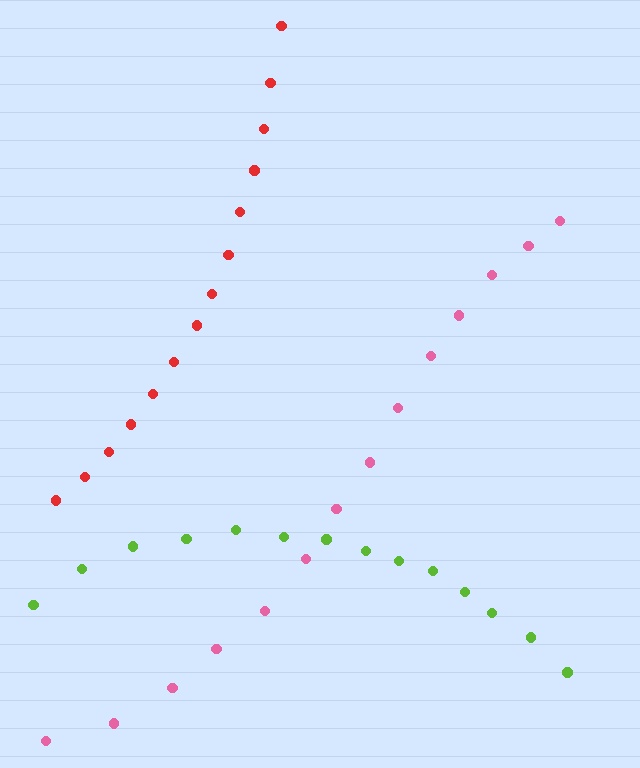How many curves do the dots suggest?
There are 3 distinct paths.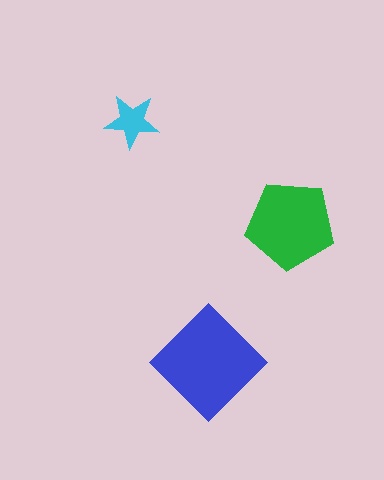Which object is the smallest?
The cyan star.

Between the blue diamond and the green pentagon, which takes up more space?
The blue diamond.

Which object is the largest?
The blue diamond.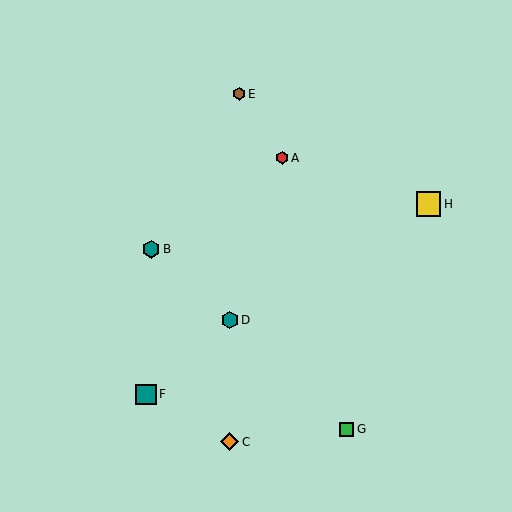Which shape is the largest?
The yellow square (labeled H) is the largest.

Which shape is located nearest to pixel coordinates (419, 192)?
The yellow square (labeled H) at (429, 204) is nearest to that location.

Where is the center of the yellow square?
The center of the yellow square is at (429, 204).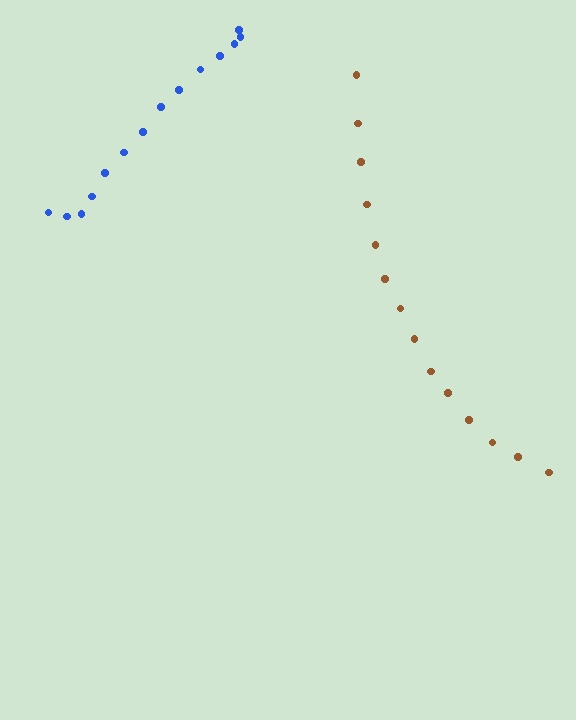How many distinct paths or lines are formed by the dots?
There are 2 distinct paths.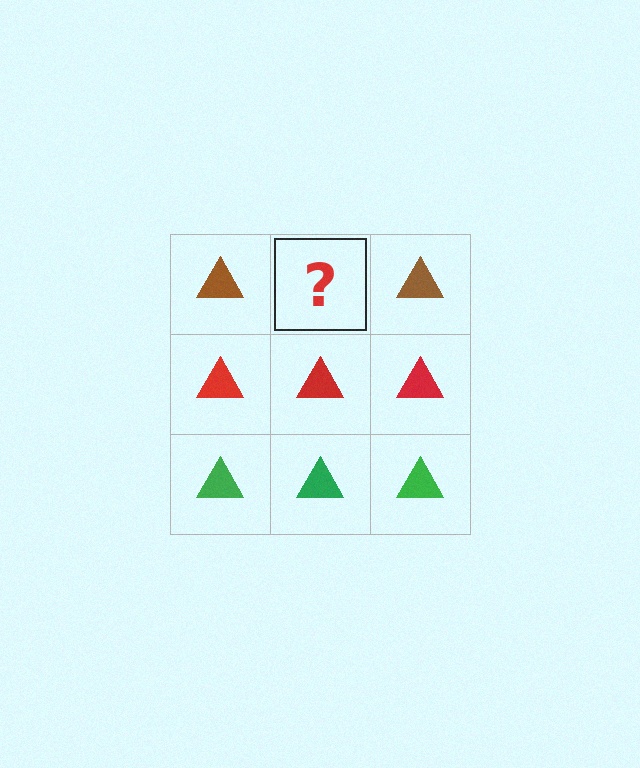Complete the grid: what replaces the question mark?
The question mark should be replaced with a brown triangle.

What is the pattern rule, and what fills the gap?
The rule is that each row has a consistent color. The gap should be filled with a brown triangle.